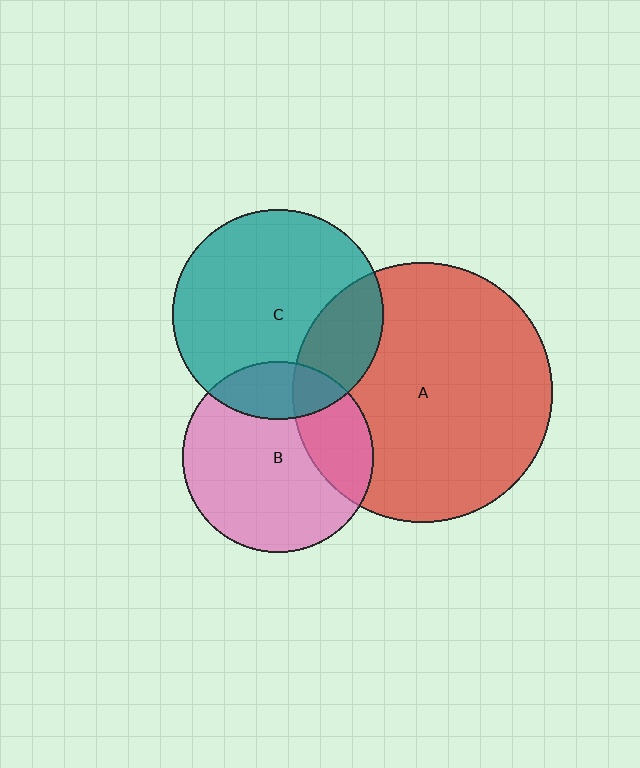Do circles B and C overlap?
Yes.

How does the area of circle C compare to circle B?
Approximately 1.2 times.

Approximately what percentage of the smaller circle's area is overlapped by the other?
Approximately 20%.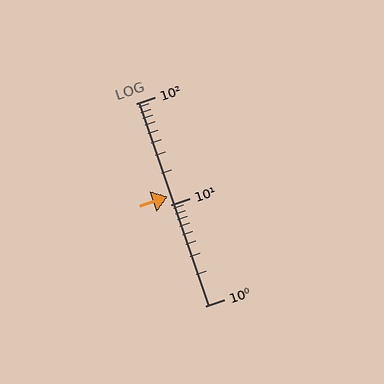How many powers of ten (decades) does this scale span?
The scale spans 2 decades, from 1 to 100.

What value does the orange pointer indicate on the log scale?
The pointer indicates approximately 12.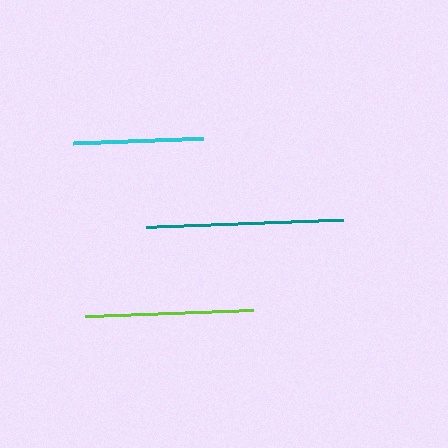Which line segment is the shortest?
The cyan line is the shortest at approximately 130 pixels.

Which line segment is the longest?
The teal line is the longest at approximately 198 pixels.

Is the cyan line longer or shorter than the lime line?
The lime line is longer than the cyan line.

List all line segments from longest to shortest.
From longest to shortest: teal, lime, cyan.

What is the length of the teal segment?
The teal segment is approximately 198 pixels long.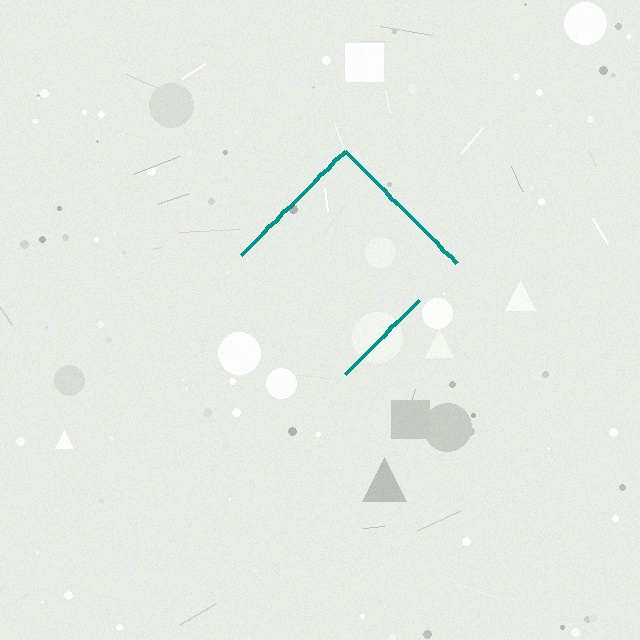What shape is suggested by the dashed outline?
The dashed outline suggests a diamond.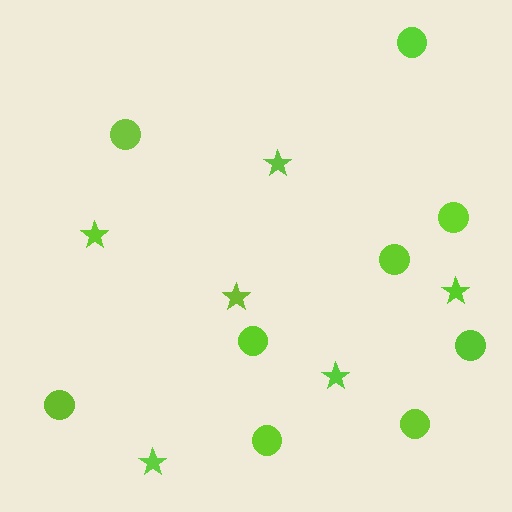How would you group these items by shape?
There are 2 groups: one group of stars (6) and one group of circles (9).